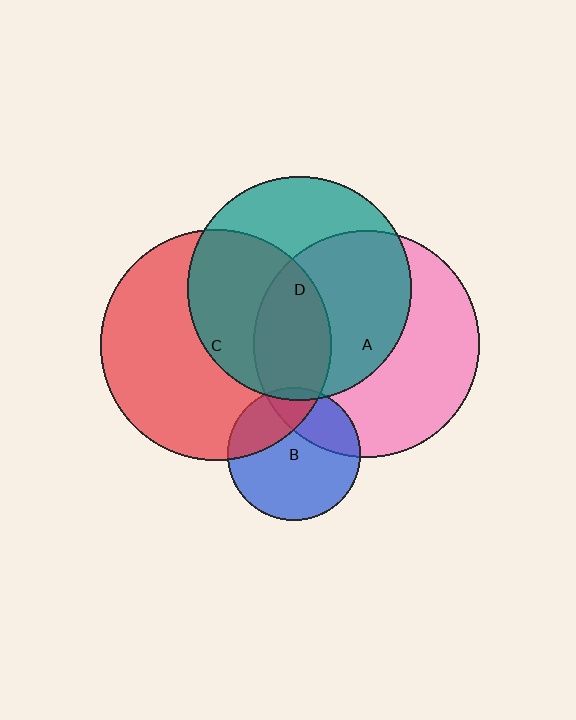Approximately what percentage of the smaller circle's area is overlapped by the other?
Approximately 55%.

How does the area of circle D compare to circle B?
Approximately 2.8 times.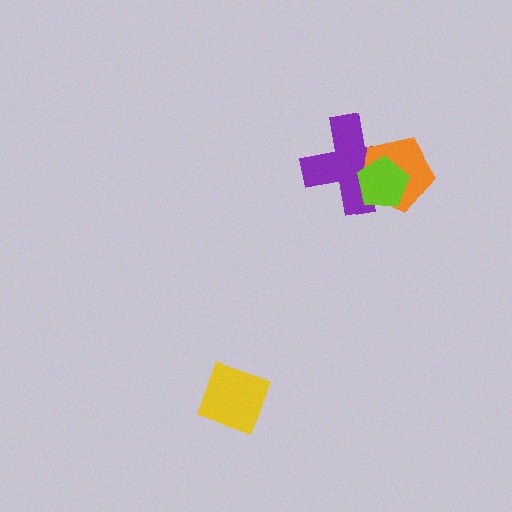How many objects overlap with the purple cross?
2 objects overlap with the purple cross.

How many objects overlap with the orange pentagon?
2 objects overlap with the orange pentagon.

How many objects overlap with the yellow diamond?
0 objects overlap with the yellow diamond.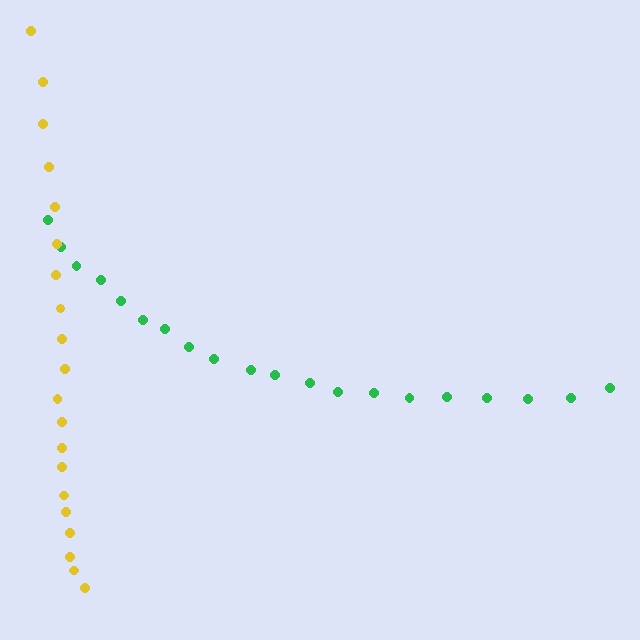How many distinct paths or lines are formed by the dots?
There are 2 distinct paths.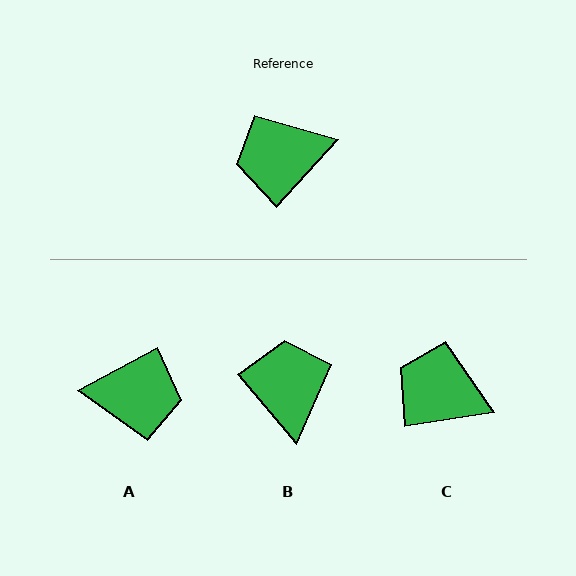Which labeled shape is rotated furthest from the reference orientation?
A, about 161 degrees away.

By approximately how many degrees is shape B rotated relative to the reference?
Approximately 97 degrees clockwise.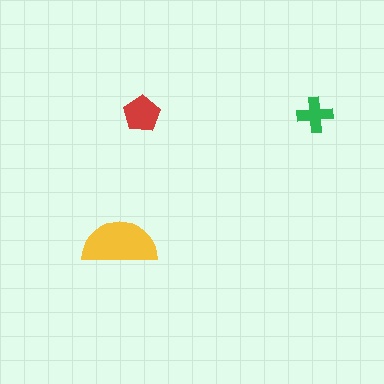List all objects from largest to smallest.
The yellow semicircle, the red pentagon, the green cross.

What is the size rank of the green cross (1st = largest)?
3rd.